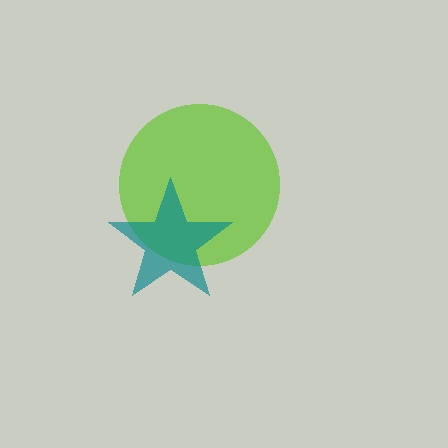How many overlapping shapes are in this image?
There are 2 overlapping shapes in the image.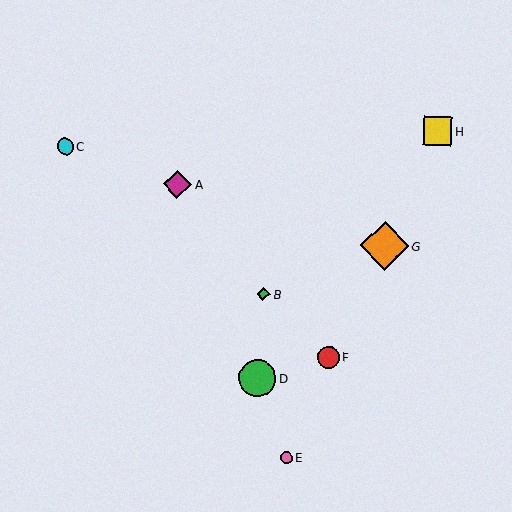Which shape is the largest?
The orange diamond (labeled G) is the largest.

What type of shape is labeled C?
Shape C is a cyan circle.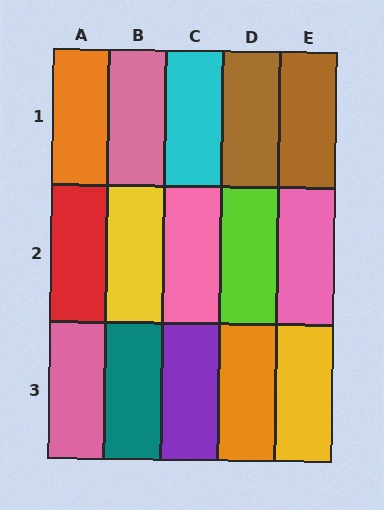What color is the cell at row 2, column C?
Pink.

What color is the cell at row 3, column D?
Orange.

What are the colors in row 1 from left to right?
Orange, pink, cyan, brown, brown.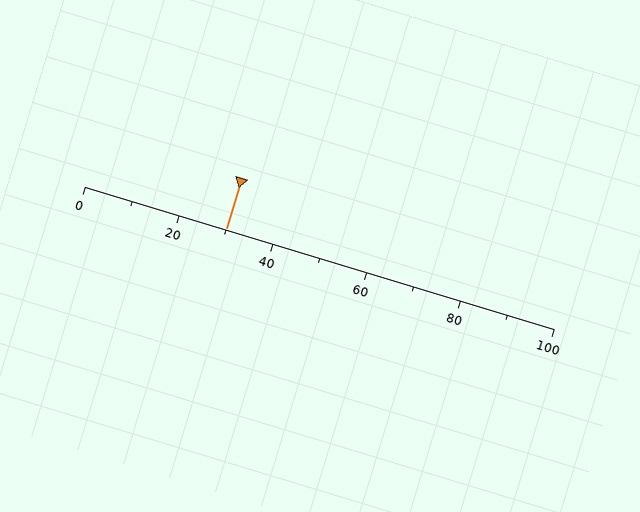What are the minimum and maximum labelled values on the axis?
The axis runs from 0 to 100.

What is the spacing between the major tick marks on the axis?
The major ticks are spaced 20 apart.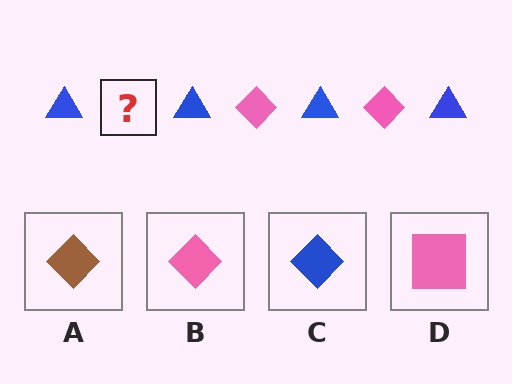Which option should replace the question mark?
Option B.